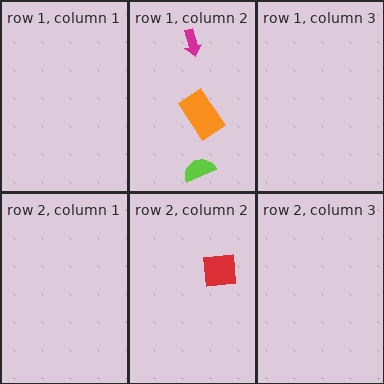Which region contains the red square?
The row 2, column 2 region.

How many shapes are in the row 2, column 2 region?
1.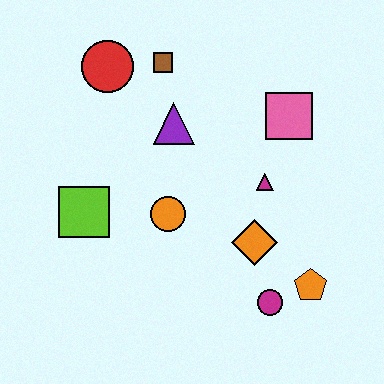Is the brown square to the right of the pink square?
No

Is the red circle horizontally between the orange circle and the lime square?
Yes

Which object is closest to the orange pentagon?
The magenta circle is closest to the orange pentagon.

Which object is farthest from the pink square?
The lime square is farthest from the pink square.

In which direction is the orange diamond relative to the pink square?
The orange diamond is below the pink square.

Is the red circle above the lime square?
Yes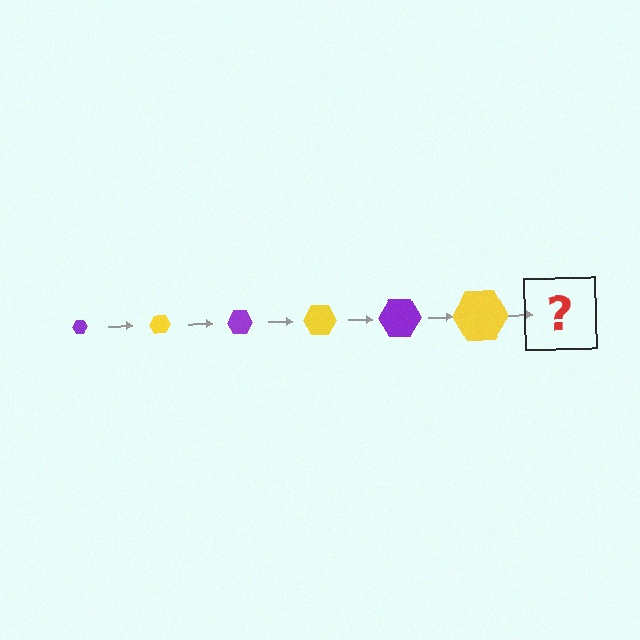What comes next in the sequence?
The next element should be a purple hexagon, larger than the previous one.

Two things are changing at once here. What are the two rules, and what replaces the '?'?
The two rules are that the hexagon grows larger each step and the color cycles through purple and yellow. The '?' should be a purple hexagon, larger than the previous one.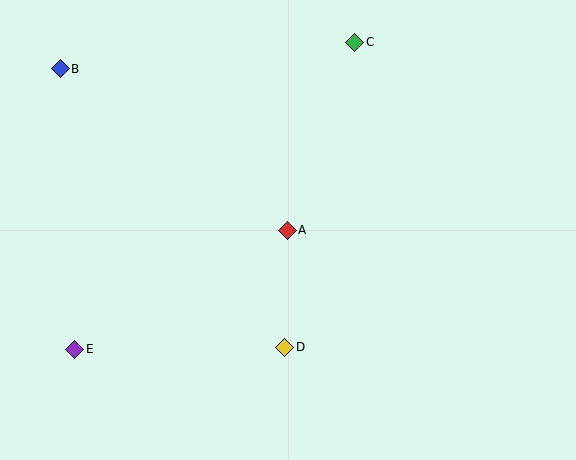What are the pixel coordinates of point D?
Point D is at (285, 347).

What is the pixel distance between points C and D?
The distance between C and D is 313 pixels.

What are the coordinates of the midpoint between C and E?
The midpoint between C and E is at (215, 196).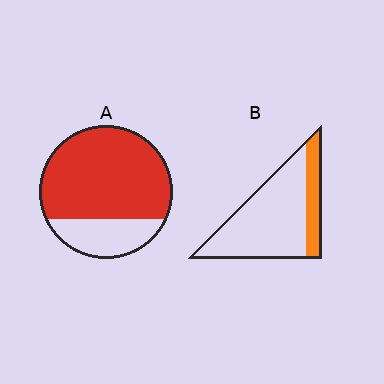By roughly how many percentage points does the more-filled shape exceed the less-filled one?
By roughly 55 percentage points (A over B).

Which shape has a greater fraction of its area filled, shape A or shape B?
Shape A.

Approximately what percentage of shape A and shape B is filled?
A is approximately 75% and B is approximately 20%.